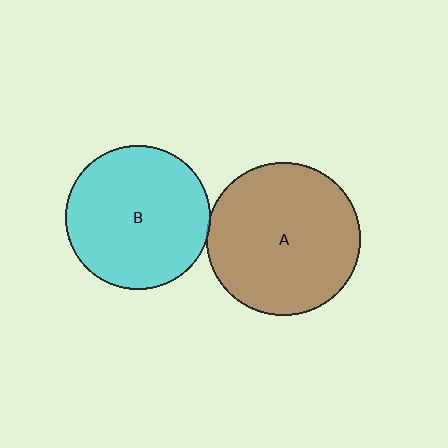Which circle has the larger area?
Circle A (brown).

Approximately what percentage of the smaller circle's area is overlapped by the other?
Approximately 5%.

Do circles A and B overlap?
Yes.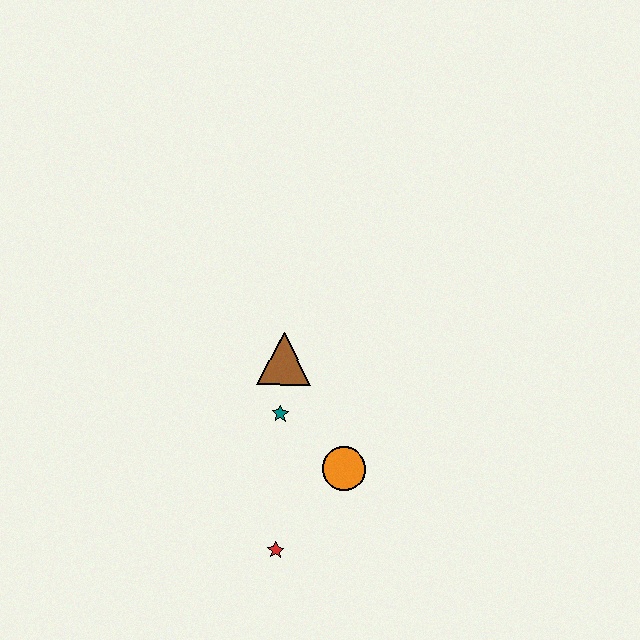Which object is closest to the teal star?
The brown triangle is closest to the teal star.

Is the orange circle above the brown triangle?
No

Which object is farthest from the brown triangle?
The red star is farthest from the brown triangle.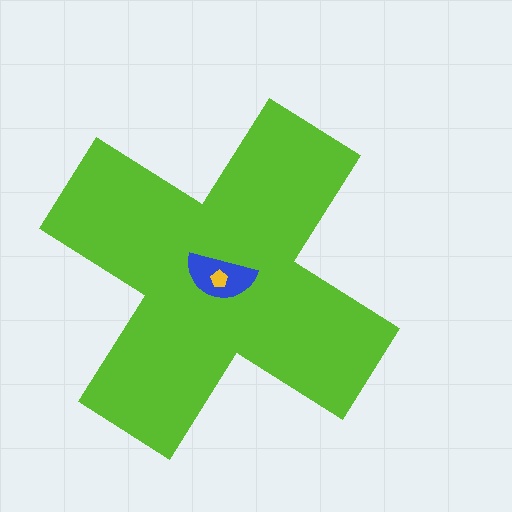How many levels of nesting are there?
3.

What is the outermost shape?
The lime cross.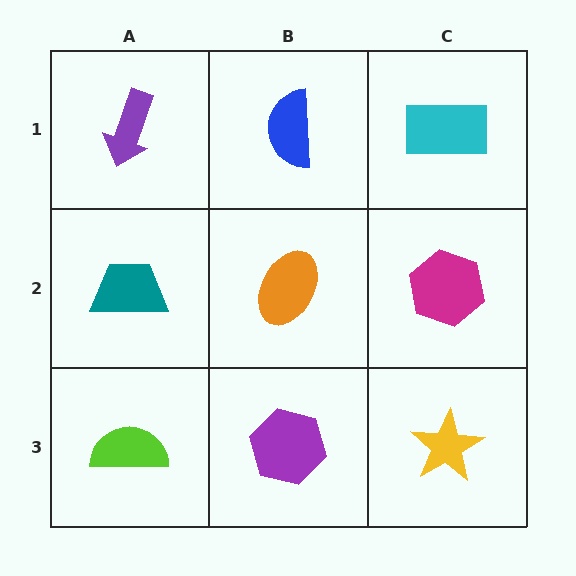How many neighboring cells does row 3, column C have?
2.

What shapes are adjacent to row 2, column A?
A purple arrow (row 1, column A), a lime semicircle (row 3, column A), an orange ellipse (row 2, column B).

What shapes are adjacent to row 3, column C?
A magenta hexagon (row 2, column C), a purple hexagon (row 3, column B).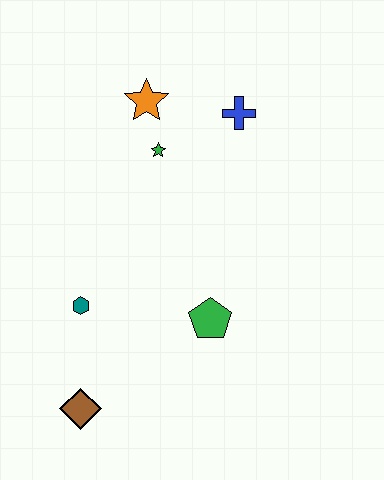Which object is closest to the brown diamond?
The teal hexagon is closest to the brown diamond.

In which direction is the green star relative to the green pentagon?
The green star is above the green pentagon.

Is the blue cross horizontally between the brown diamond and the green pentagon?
No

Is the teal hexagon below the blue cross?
Yes